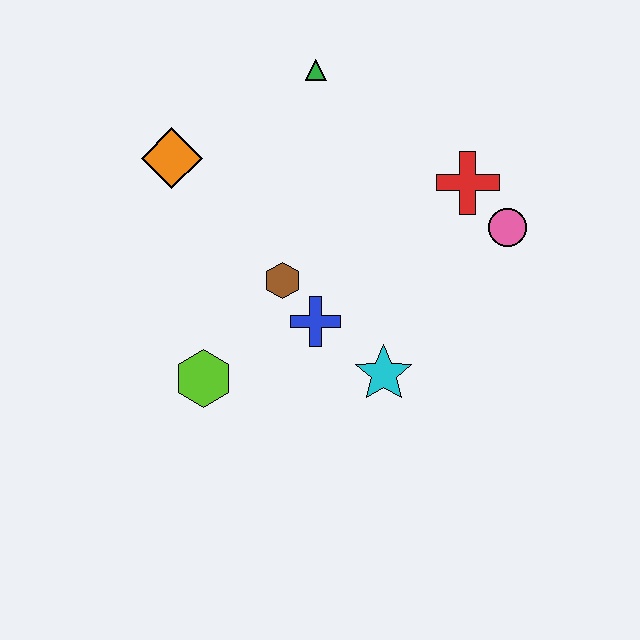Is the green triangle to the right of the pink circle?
No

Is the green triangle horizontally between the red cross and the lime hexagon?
Yes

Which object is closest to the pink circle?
The red cross is closest to the pink circle.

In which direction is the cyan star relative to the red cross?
The cyan star is below the red cross.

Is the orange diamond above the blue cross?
Yes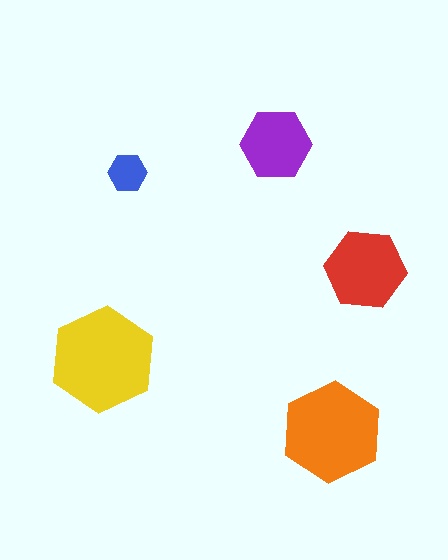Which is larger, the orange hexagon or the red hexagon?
The orange one.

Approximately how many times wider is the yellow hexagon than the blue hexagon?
About 2.5 times wider.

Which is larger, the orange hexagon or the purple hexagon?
The orange one.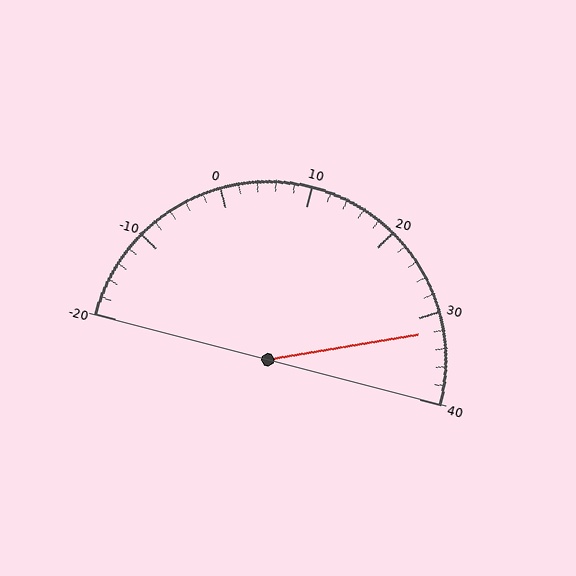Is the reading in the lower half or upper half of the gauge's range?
The reading is in the upper half of the range (-20 to 40).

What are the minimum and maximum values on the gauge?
The gauge ranges from -20 to 40.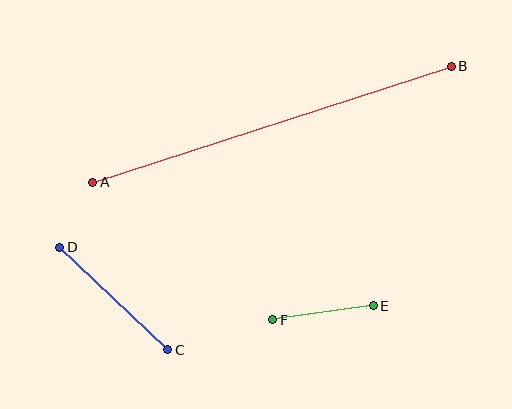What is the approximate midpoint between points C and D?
The midpoint is at approximately (114, 298) pixels.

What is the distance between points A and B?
The distance is approximately 377 pixels.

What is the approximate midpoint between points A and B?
The midpoint is at approximately (272, 124) pixels.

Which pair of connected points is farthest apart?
Points A and B are farthest apart.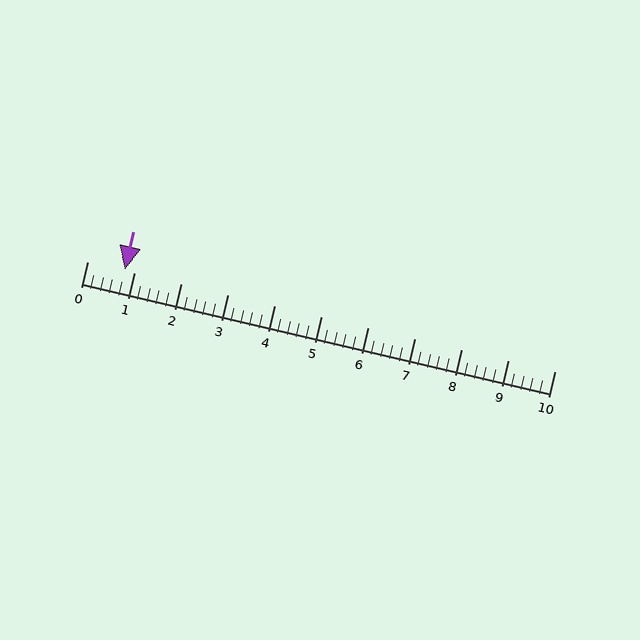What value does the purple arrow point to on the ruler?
The purple arrow points to approximately 0.8.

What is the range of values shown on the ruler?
The ruler shows values from 0 to 10.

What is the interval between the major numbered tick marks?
The major tick marks are spaced 1 units apart.